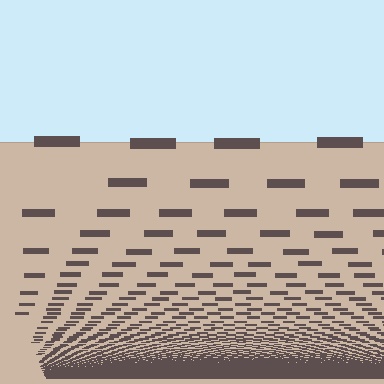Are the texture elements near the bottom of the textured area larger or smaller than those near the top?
Smaller. The gradient is inverted — elements near the bottom are smaller and denser.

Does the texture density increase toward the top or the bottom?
Density increases toward the bottom.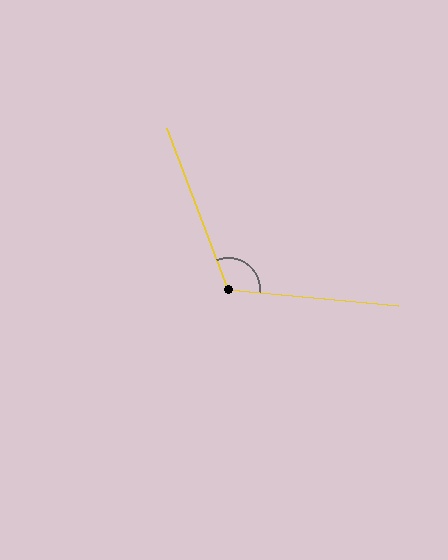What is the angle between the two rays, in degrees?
Approximately 116 degrees.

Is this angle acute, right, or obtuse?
It is obtuse.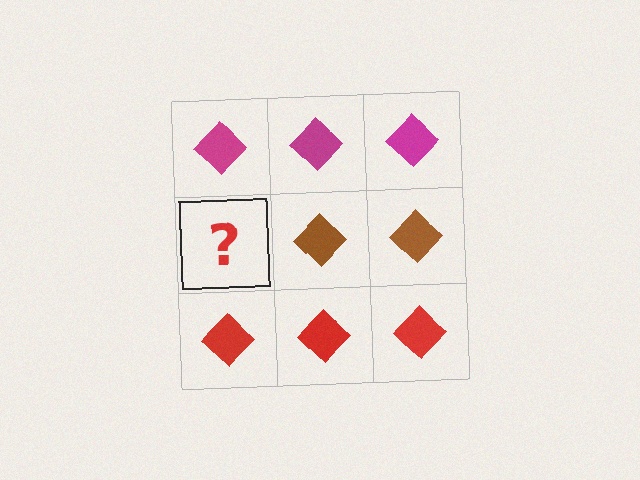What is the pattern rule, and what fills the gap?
The rule is that each row has a consistent color. The gap should be filled with a brown diamond.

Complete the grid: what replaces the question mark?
The question mark should be replaced with a brown diamond.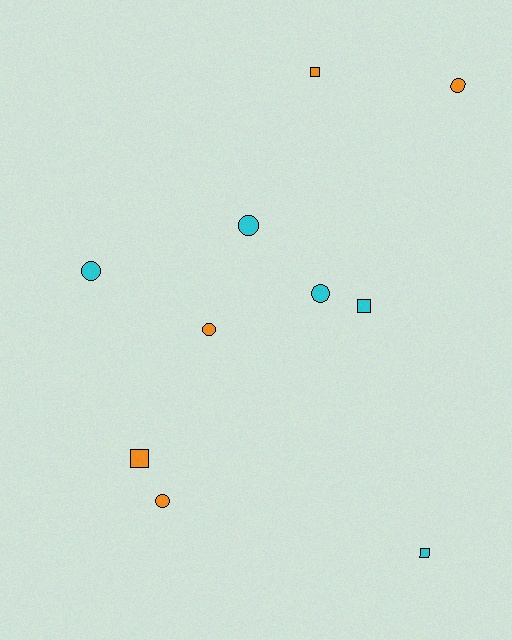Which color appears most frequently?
Cyan, with 5 objects.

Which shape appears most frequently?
Circle, with 6 objects.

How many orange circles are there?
There are 3 orange circles.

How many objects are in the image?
There are 10 objects.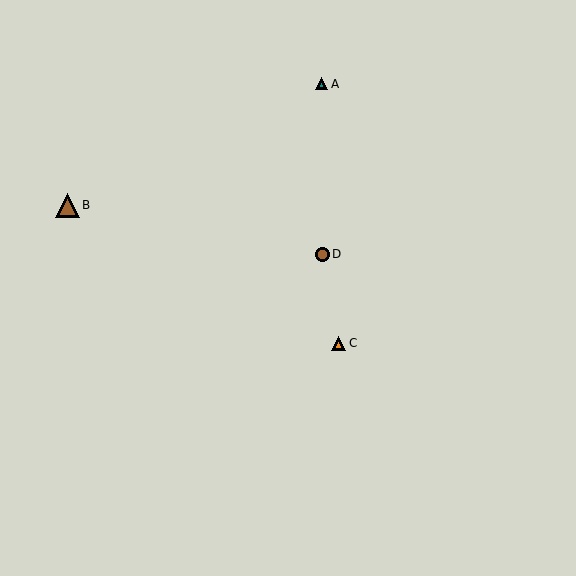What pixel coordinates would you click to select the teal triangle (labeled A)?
Click at (322, 84) to select the teal triangle A.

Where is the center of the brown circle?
The center of the brown circle is at (322, 254).